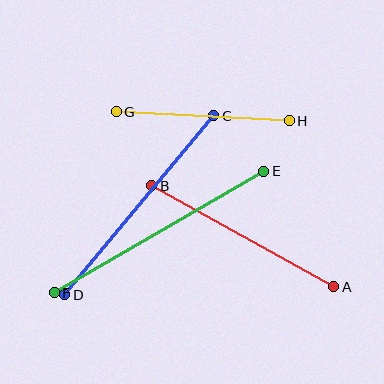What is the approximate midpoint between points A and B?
The midpoint is at approximately (243, 236) pixels.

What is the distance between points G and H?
The distance is approximately 173 pixels.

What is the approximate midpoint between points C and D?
The midpoint is at approximately (139, 205) pixels.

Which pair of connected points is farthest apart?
Points E and F are farthest apart.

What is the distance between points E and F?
The distance is approximately 242 pixels.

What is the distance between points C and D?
The distance is approximately 233 pixels.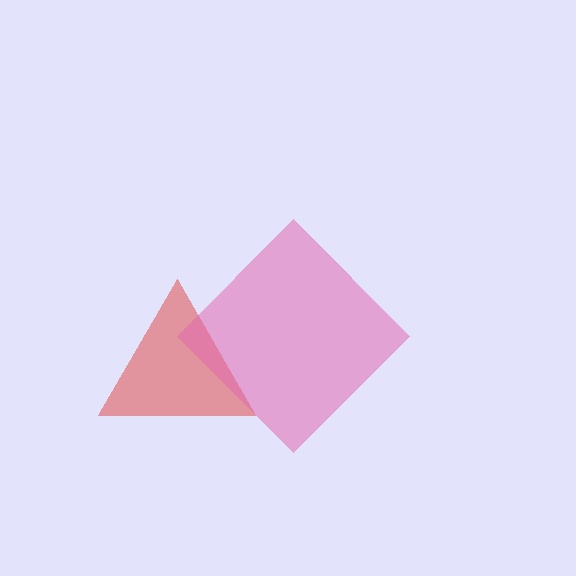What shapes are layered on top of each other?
The layered shapes are: a red triangle, a pink diamond.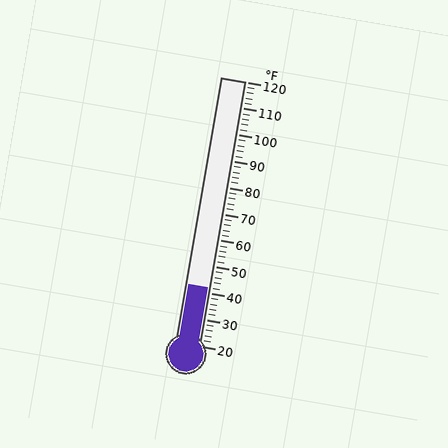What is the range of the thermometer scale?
The thermometer scale ranges from 20°F to 120°F.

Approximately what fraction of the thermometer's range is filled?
The thermometer is filled to approximately 20% of its range.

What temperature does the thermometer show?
The thermometer shows approximately 42°F.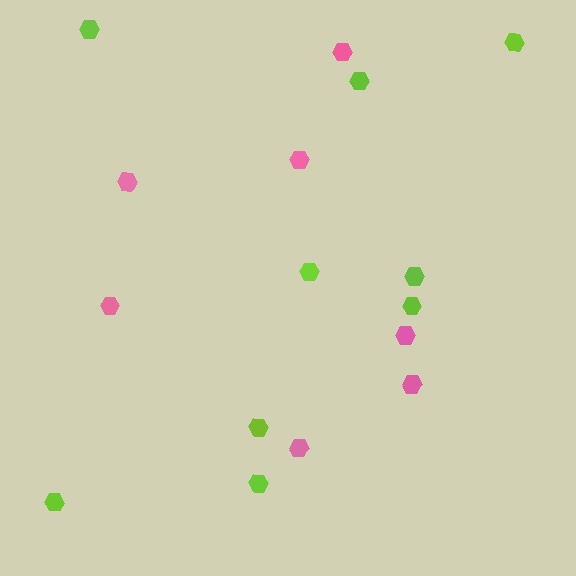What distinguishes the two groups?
There are 2 groups: one group of lime hexagons (9) and one group of pink hexagons (7).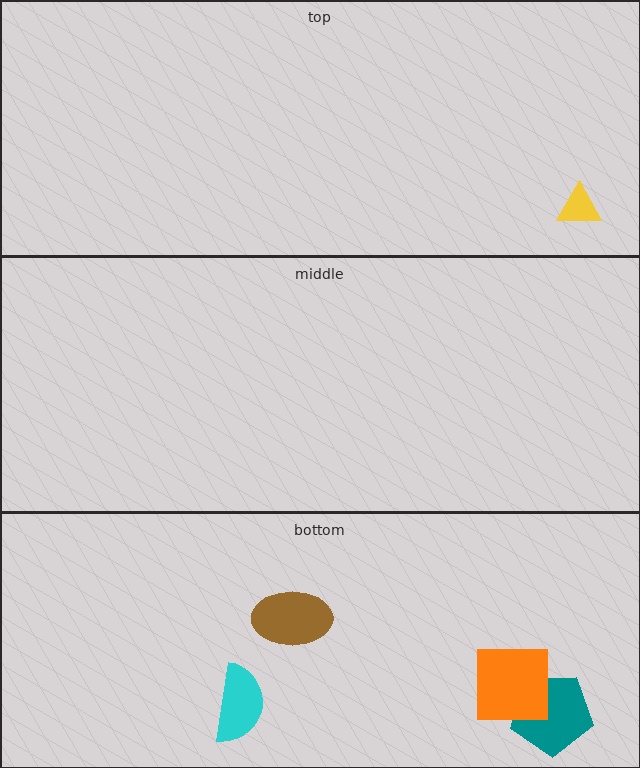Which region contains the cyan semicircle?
The bottom region.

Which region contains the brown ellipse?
The bottom region.